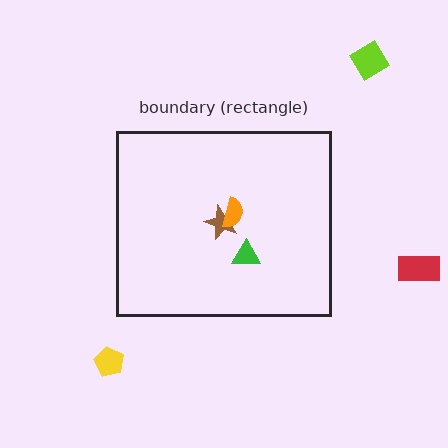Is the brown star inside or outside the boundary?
Inside.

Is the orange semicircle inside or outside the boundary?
Inside.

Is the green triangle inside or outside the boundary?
Inside.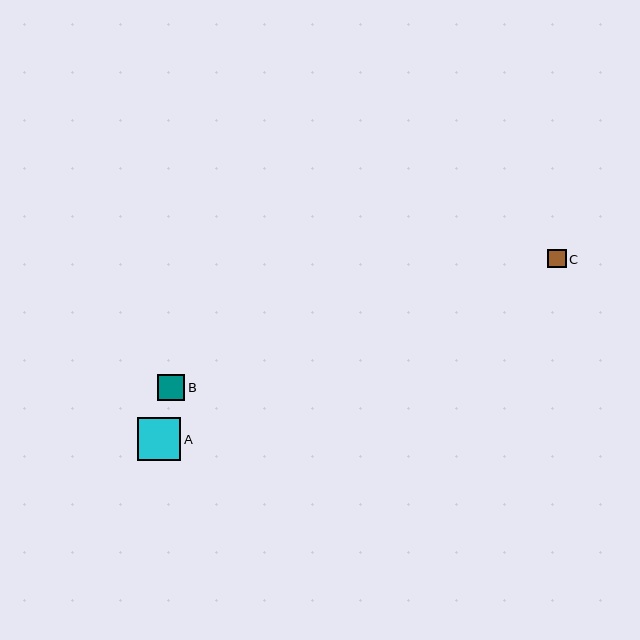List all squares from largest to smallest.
From largest to smallest: A, B, C.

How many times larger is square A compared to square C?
Square A is approximately 2.3 times the size of square C.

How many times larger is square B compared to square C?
Square B is approximately 1.4 times the size of square C.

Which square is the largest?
Square A is the largest with a size of approximately 44 pixels.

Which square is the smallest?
Square C is the smallest with a size of approximately 19 pixels.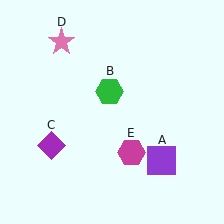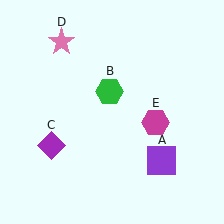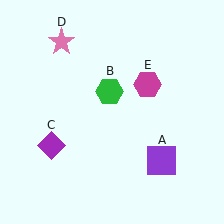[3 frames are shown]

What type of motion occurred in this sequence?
The magenta hexagon (object E) rotated counterclockwise around the center of the scene.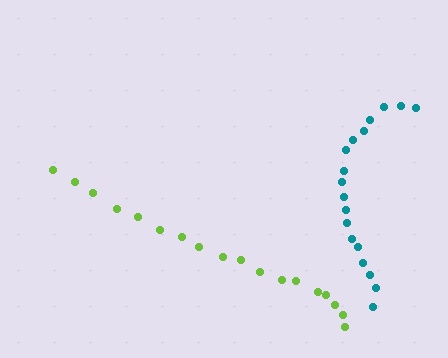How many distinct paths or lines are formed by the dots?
There are 2 distinct paths.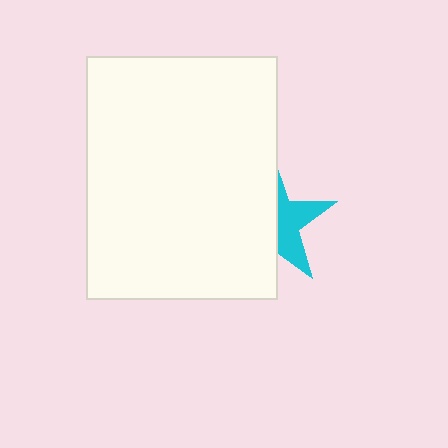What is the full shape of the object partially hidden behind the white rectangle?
The partially hidden object is a cyan star.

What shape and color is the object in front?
The object in front is a white rectangle.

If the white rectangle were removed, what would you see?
You would see the complete cyan star.